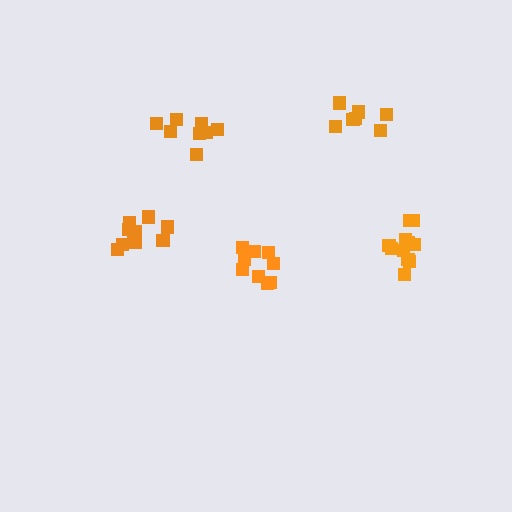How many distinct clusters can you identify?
There are 5 distinct clusters.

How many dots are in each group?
Group 1: 11 dots, Group 2: 9 dots, Group 3: 9 dots, Group 4: 7 dots, Group 5: 10 dots (46 total).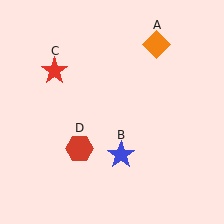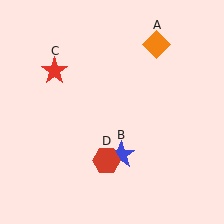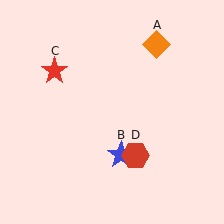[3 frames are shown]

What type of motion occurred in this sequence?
The red hexagon (object D) rotated counterclockwise around the center of the scene.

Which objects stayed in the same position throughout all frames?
Orange diamond (object A) and blue star (object B) and red star (object C) remained stationary.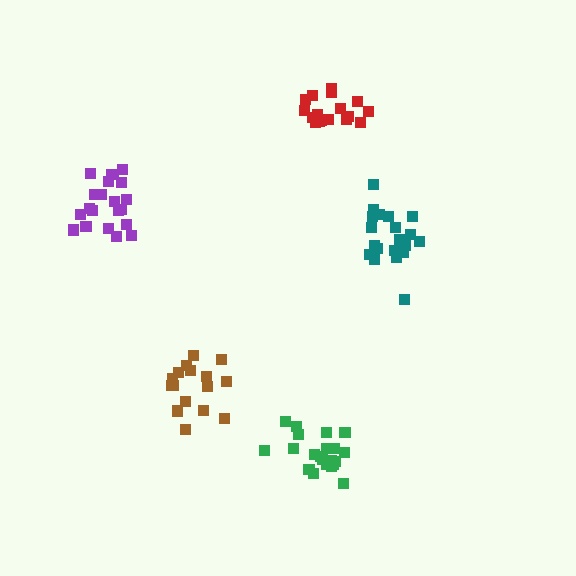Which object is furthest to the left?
The purple cluster is leftmost.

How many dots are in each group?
Group 1: 21 dots, Group 2: 21 dots, Group 3: 21 dots, Group 4: 16 dots, Group 5: 17 dots (96 total).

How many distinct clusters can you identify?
There are 5 distinct clusters.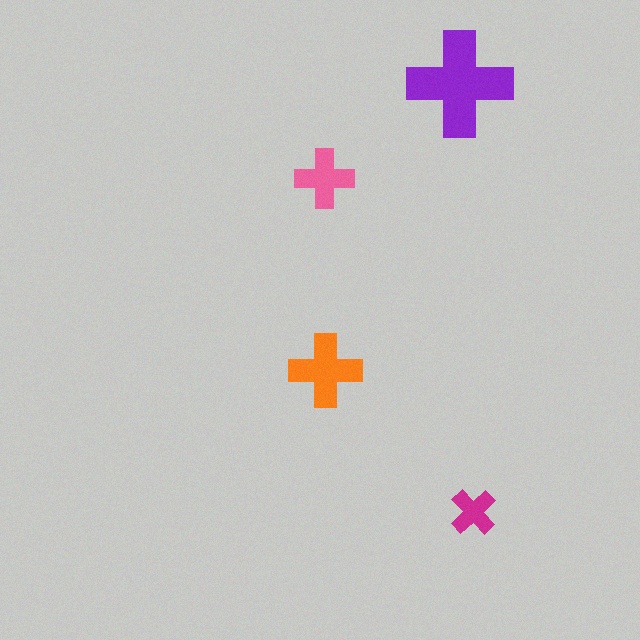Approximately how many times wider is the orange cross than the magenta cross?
About 1.5 times wider.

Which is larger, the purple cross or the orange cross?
The purple one.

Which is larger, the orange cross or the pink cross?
The orange one.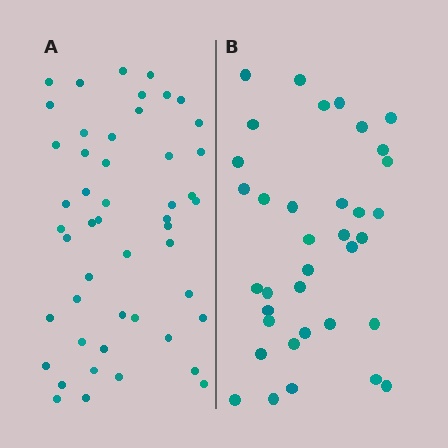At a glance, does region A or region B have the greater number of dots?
Region A (the left region) has more dots.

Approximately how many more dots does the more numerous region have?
Region A has approximately 15 more dots than region B.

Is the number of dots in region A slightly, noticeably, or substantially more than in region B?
Region A has noticeably more, but not dramatically so. The ratio is roughly 1.4 to 1.